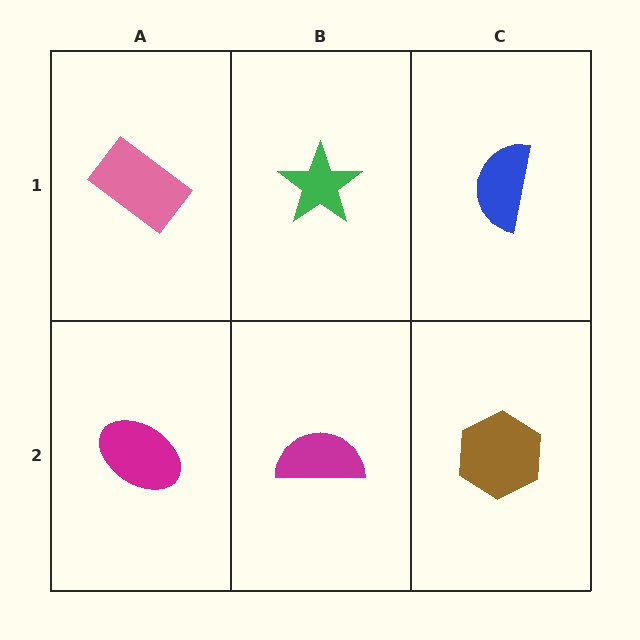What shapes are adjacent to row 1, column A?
A magenta ellipse (row 2, column A), a green star (row 1, column B).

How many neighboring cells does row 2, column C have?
2.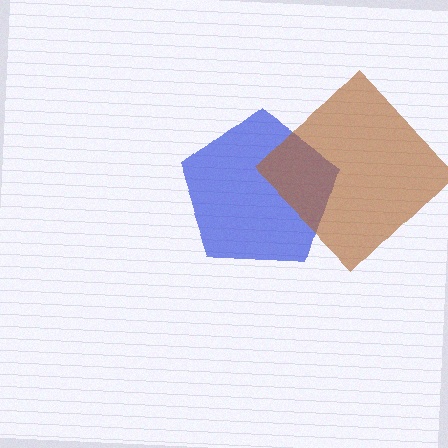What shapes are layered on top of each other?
The layered shapes are: a blue pentagon, a brown diamond.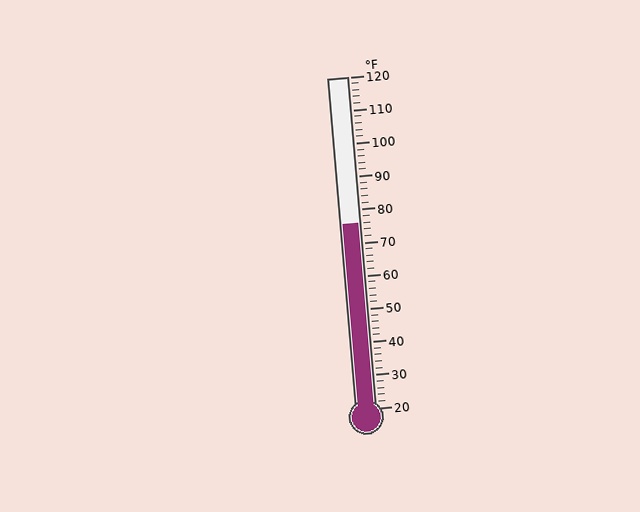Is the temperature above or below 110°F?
The temperature is below 110°F.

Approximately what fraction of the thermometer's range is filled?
The thermometer is filled to approximately 55% of its range.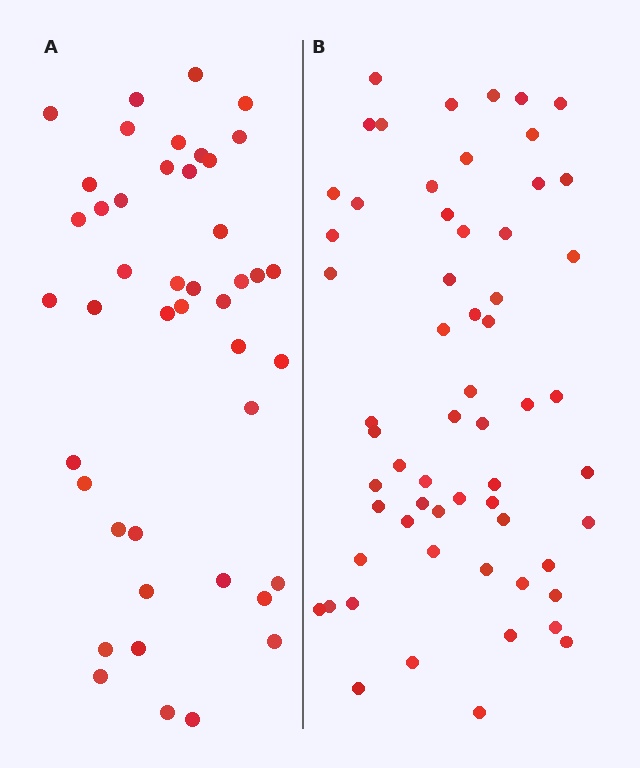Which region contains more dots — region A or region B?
Region B (the right region) has more dots.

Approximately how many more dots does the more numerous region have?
Region B has approximately 15 more dots than region A.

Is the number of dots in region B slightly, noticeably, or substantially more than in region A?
Region B has noticeably more, but not dramatically so. The ratio is roughly 1.4 to 1.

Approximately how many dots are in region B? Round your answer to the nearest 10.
About 60 dots.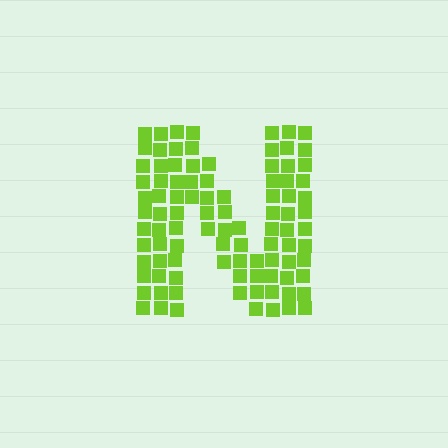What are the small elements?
The small elements are squares.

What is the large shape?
The large shape is the letter N.